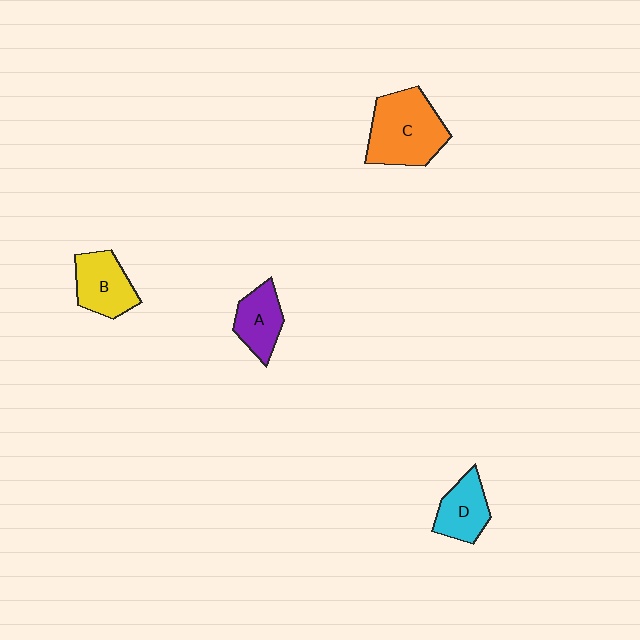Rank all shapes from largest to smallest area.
From largest to smallest: C (orange), B (yellow), D (cyan), A (purple).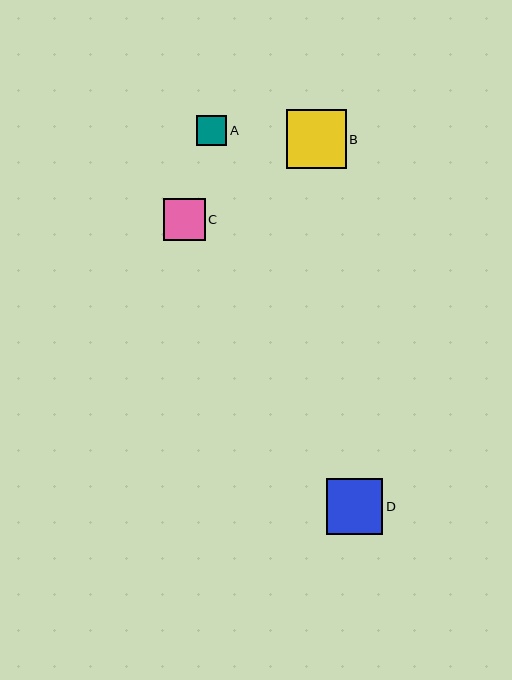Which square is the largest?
Square B is the largest with a size of approximately 60 pixels.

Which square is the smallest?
Square A is the smallest with a size of approximately 31 pixels.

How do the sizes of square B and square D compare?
Square B and square D are approximately the same size.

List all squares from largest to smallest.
From largest to smallest: B, D, C, A.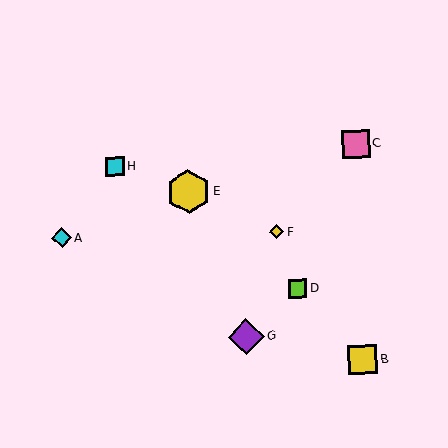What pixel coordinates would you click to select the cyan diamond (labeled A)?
Click at (62, 238) to select the cyan diamond A.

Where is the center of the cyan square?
The center of the cyan square is at (115, 166).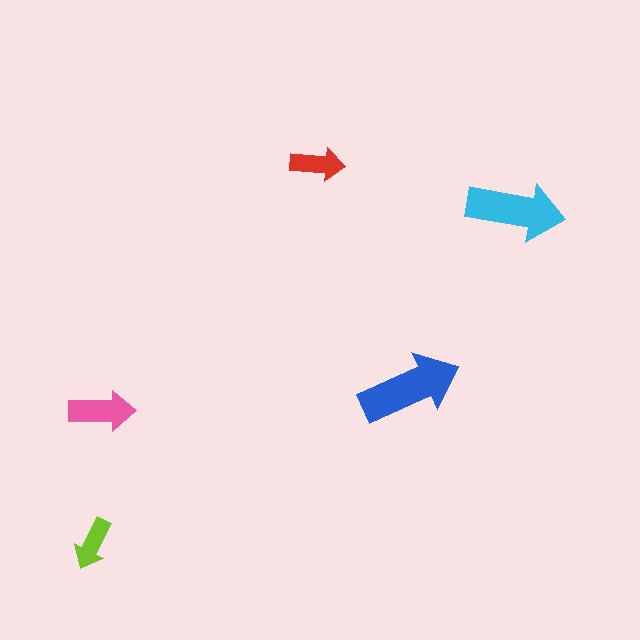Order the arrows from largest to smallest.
the blue one, the cyan one, the pink one, the red one, the lime one.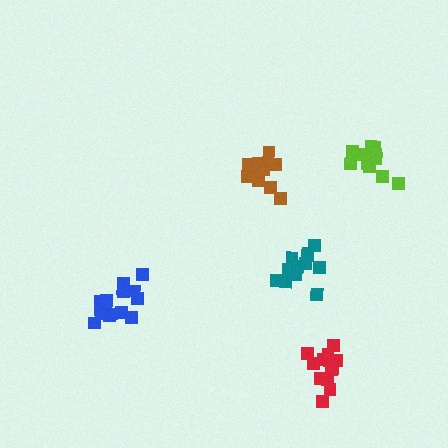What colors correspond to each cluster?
The clusters are colored: teal, red, brown, lime, blue.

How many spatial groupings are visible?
There are 5 spatial groupings.